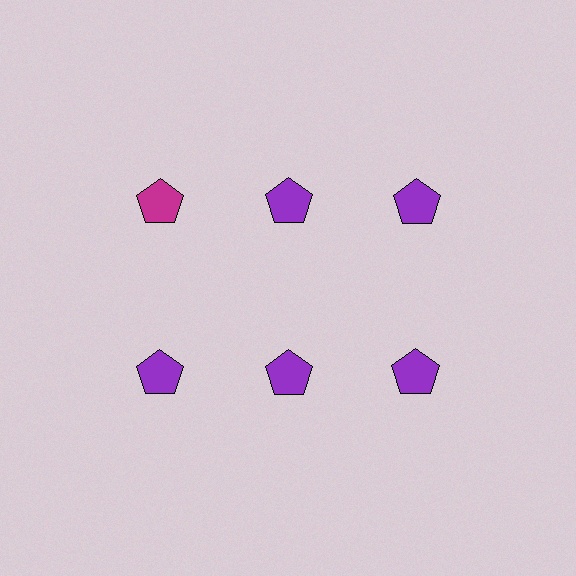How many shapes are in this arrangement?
There are 6 shapes arranged in a grid pattern.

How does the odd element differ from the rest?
It has a different color: magenta instead of purple.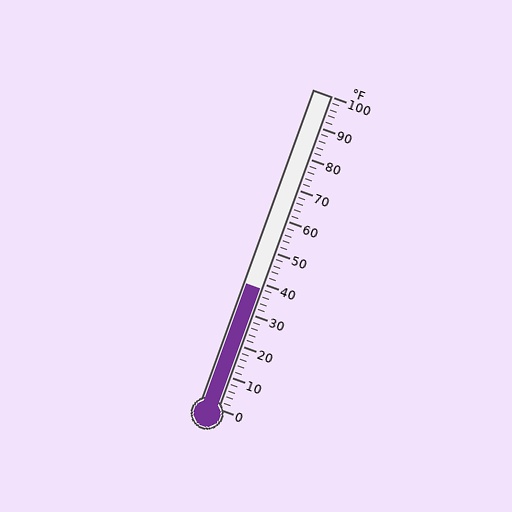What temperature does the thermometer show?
The thermometer shows approximately 38°F.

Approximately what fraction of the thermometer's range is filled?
The thermometer is filled to approximately 40% of its range.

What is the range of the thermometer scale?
The thermometer scale ranges from 0°F to 100°F.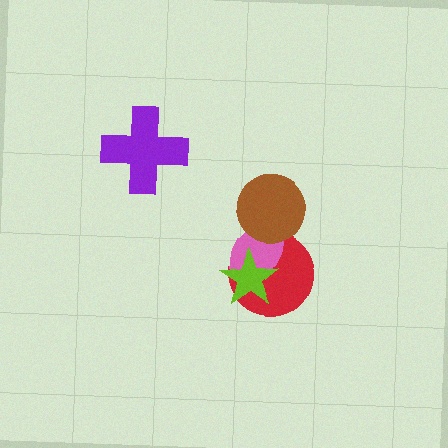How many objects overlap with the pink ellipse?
3 objects overlap with the pink ellipse.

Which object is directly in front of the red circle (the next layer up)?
The pink ellipse is directly in front of the red circle.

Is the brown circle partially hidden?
No, no other shape covers it.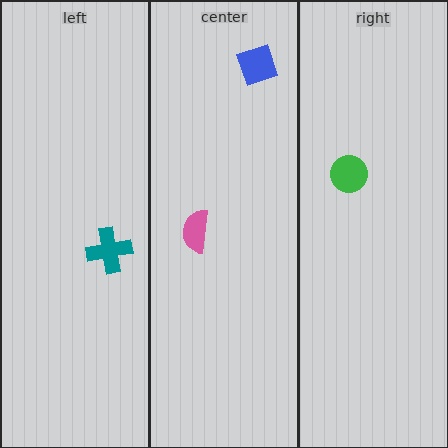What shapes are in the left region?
The teal cross.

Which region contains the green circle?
The right region.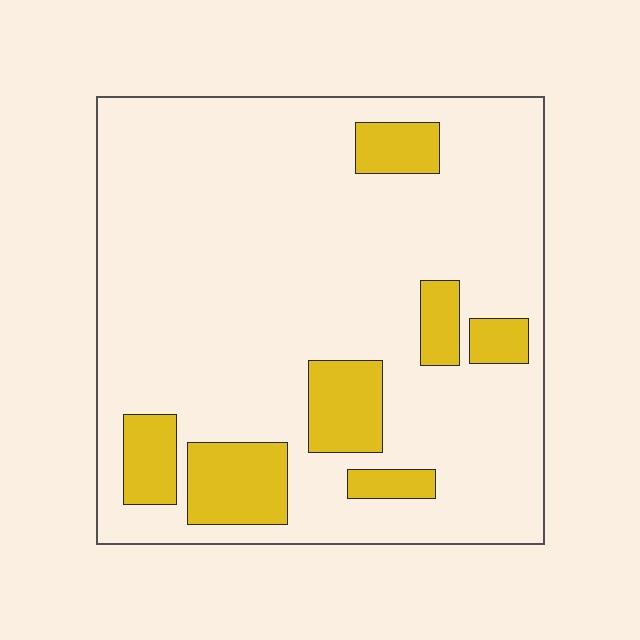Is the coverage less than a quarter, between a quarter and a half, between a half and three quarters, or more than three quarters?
Less than a quarter.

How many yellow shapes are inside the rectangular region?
7.